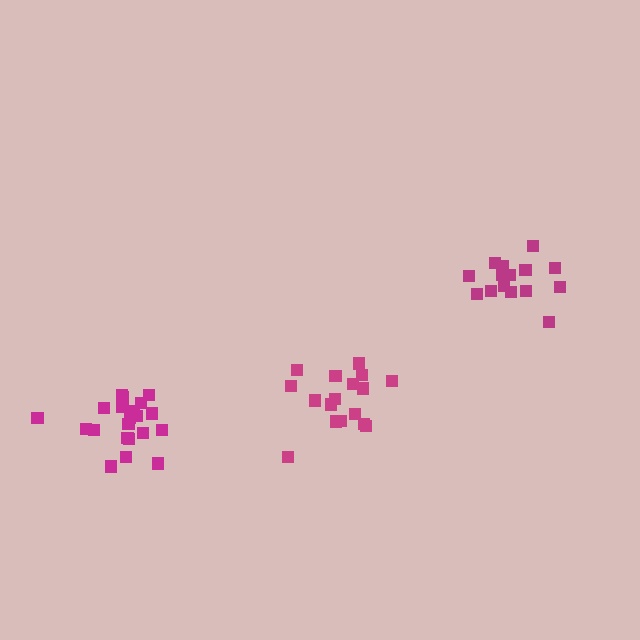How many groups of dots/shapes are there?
There are 3 groups.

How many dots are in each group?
Group 1: 21 dots, Group 2: 15 dots, Group 3: 17 dots (53 total).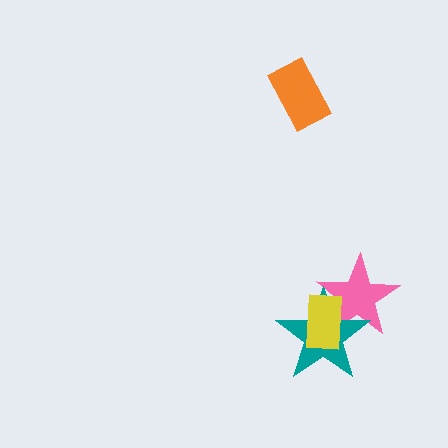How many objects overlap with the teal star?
2 objects overlap with the teal star.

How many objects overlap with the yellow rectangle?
2 objects overlap with the yellow rectangle.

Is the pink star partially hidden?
Yes, it is partially covered by another shape.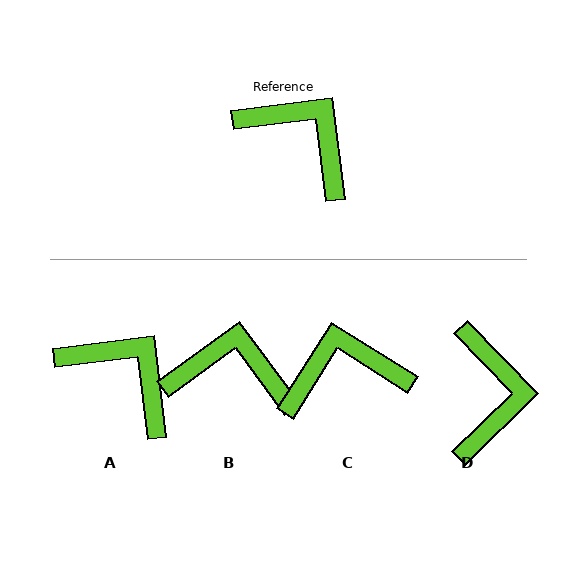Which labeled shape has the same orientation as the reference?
A.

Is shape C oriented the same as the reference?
No, it is off by about 51 degrees.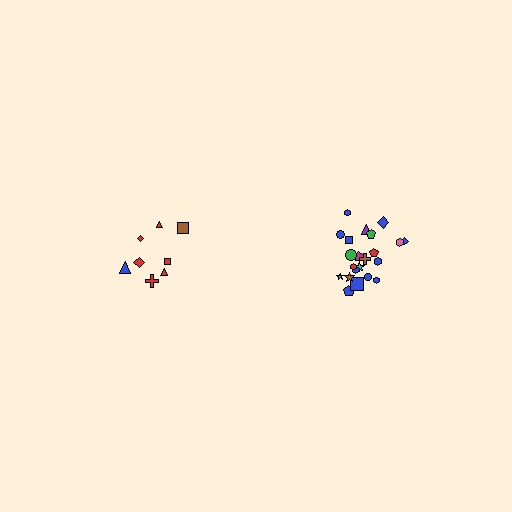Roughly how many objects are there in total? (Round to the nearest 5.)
Roughly 30 objects in total.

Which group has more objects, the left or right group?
The right group.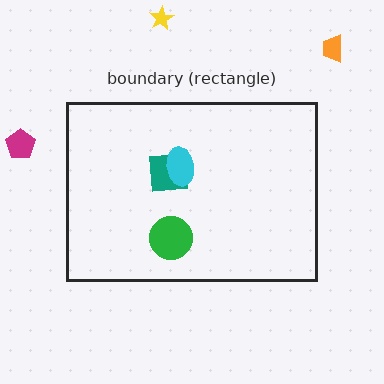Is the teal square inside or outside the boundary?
Inside.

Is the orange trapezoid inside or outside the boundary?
Outside.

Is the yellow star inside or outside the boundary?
Outside.